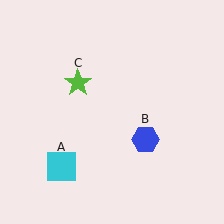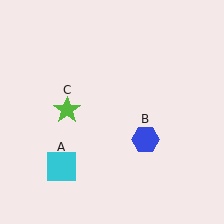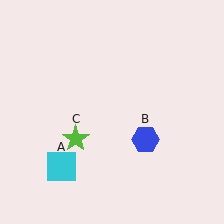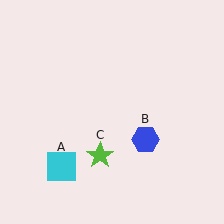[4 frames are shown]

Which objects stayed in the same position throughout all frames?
Cyan square (object A) and blue hexagon (object B) remained stationary.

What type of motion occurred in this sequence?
The lime star (object C) rotated counterclockwise around the center of the scene.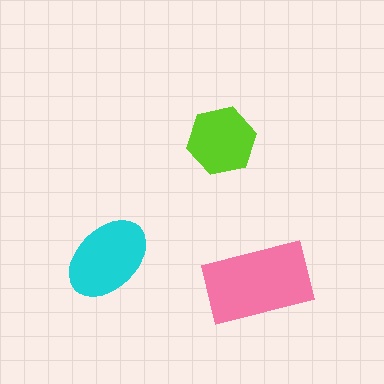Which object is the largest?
The pink rectangle.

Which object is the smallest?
The lime hexagon.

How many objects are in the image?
There are 3 objects in the image.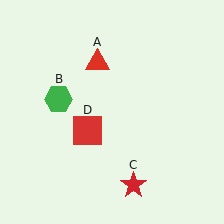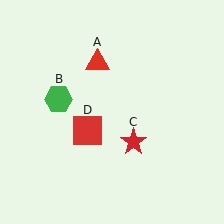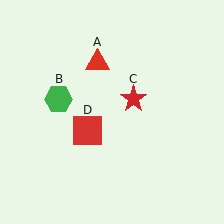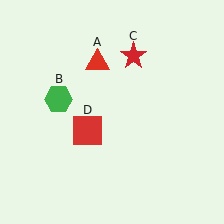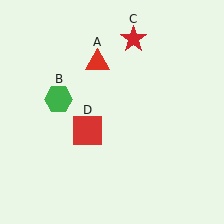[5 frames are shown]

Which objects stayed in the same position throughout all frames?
Red triangle (object A) and green hexagon (object B) and red square (object D) remained stationary.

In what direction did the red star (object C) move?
The red star (object C) moved up.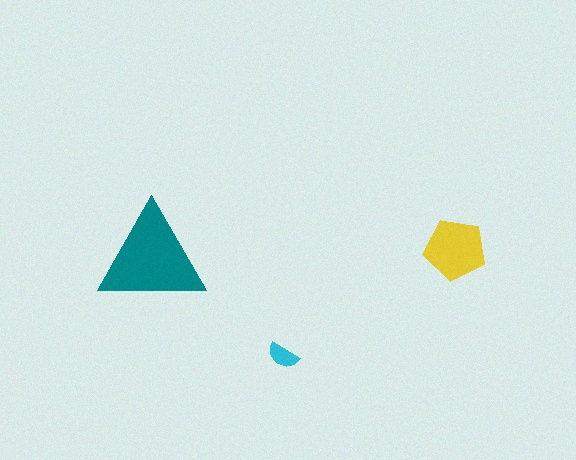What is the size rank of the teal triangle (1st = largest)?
1st.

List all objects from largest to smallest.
The teal triangle, the yellow pentagon, the cyan semicircle.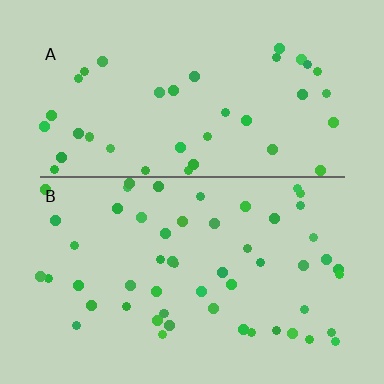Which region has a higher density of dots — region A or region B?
B (the bottom).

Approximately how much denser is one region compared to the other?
Approximately 1.4× — region B over region A.